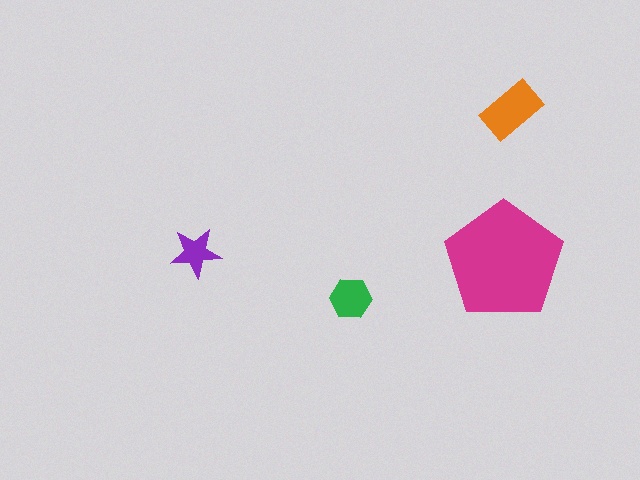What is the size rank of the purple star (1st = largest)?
4th.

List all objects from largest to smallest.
The magenta pentagon, the orange rectangle, the green hexagon, the purple star.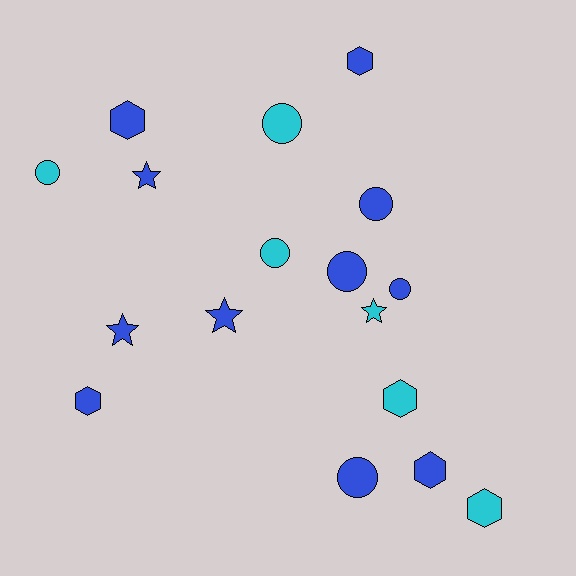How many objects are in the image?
There are 17 objects.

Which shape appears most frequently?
Circle, with 7 objects.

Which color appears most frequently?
Blue, with 11 objects.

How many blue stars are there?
There are 3 blue stars.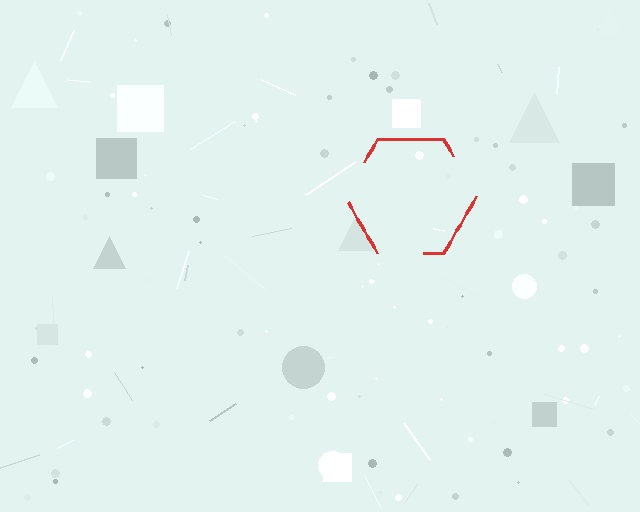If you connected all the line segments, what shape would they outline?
They would outline a hexagon.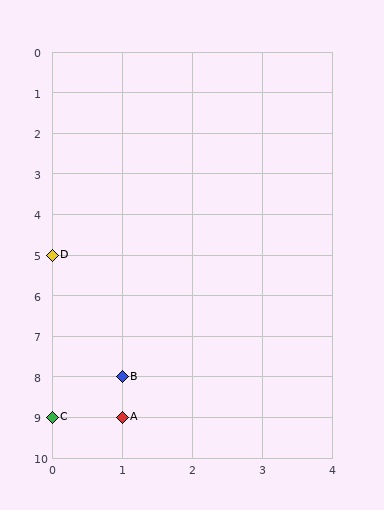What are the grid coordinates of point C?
Point C is at grid coordinates (0, 9).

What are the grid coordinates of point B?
Point B is at grid coordinates (1, 8).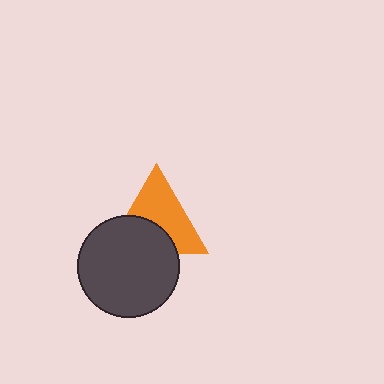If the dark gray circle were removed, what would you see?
You would see the complete orange triangle.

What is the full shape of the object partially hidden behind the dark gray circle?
The partially hidden object is an orange triangle.